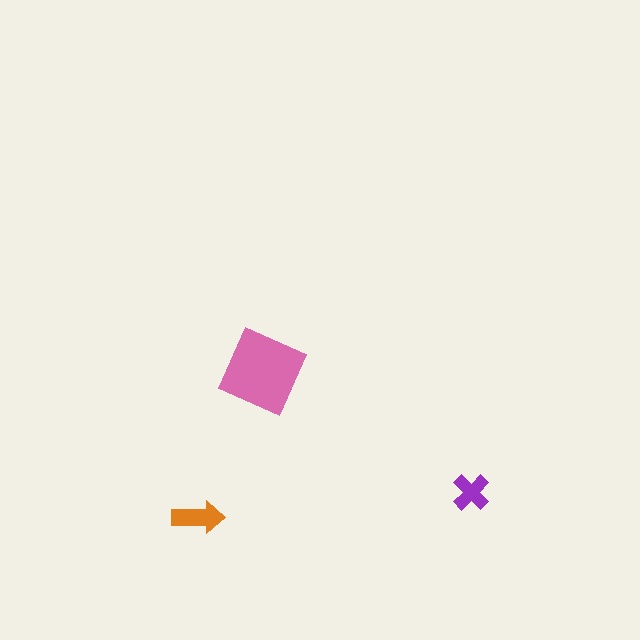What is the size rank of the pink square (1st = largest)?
1st.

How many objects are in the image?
There are 3 objects in the image.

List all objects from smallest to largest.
The purple cross, the orange arrow, the pink square.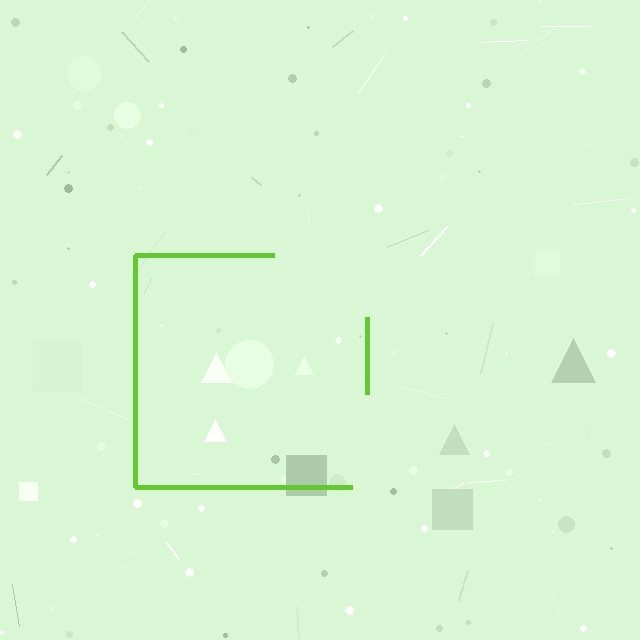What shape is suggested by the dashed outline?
The dashed outline suggests a square.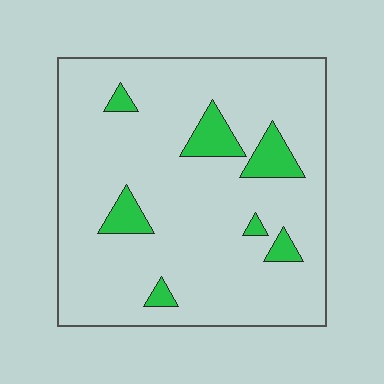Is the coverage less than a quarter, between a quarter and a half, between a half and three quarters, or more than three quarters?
Less than a quarter.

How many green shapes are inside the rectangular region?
7.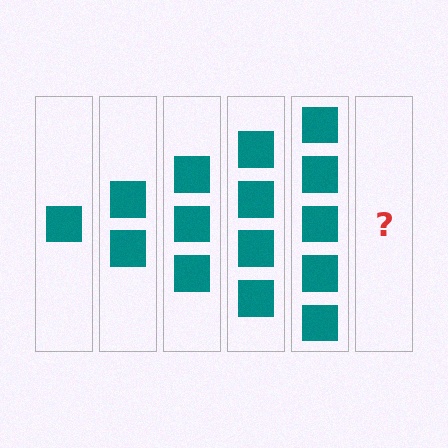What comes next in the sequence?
The next element should be 6 squares.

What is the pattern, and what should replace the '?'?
The pattern is that each step adds one more square. The '?' should be 6 squares.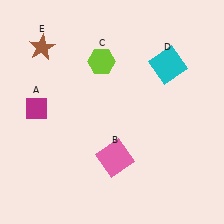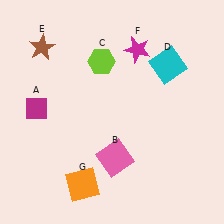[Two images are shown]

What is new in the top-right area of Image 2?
A magenta star (F) was added in the top-right area of Image 2.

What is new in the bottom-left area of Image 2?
An orange square (G) was added in the bottom-left area of Image 2.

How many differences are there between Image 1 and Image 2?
There are 2 differences between the two images.